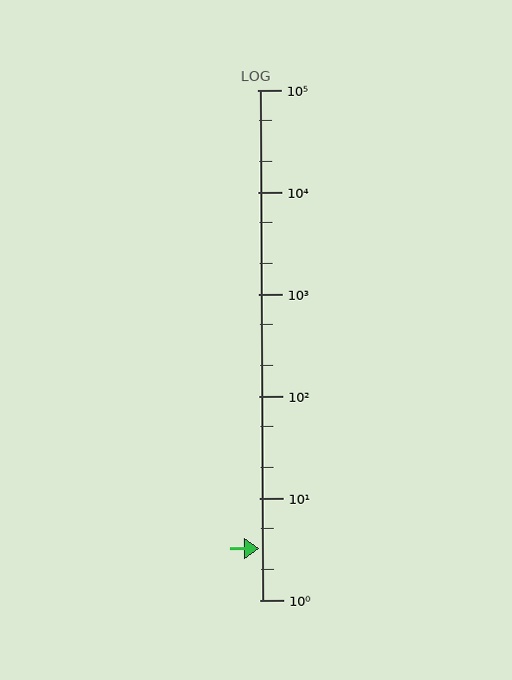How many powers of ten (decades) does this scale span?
The scale spans 5 decades, from 1 to 100000.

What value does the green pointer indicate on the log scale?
The pointer indicates approximately 3.2.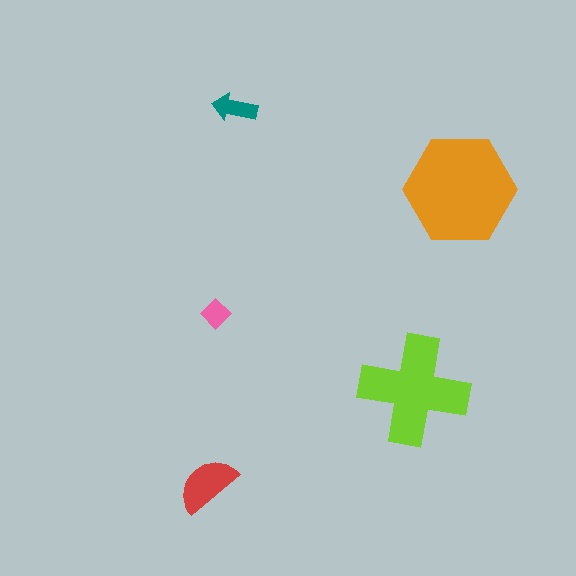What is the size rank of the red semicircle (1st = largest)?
3rd.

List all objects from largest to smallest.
The orange hexagon, the lime cross, the red semicircle, the teal arrow, the pink diamond.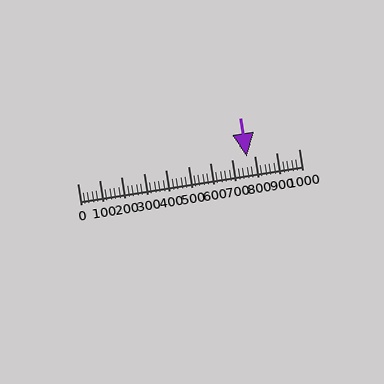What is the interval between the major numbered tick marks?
The major tick marks are spaced 100 units apart.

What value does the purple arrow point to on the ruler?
The purple arrow points to approximately 766.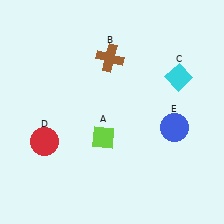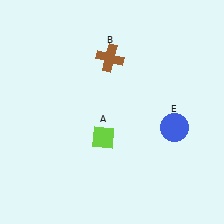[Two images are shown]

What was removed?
The red circle (D), the cyan diamond (C) were removed in Image 2.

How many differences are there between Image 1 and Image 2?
There are 2 differences between the two images.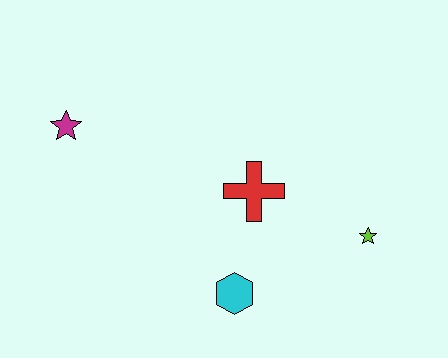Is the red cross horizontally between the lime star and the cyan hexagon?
Yes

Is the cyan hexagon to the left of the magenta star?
No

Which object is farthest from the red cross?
The magenta star is farthest from the red cross.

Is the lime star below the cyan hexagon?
No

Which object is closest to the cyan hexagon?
The red cross is closest to the cyan hexagon.